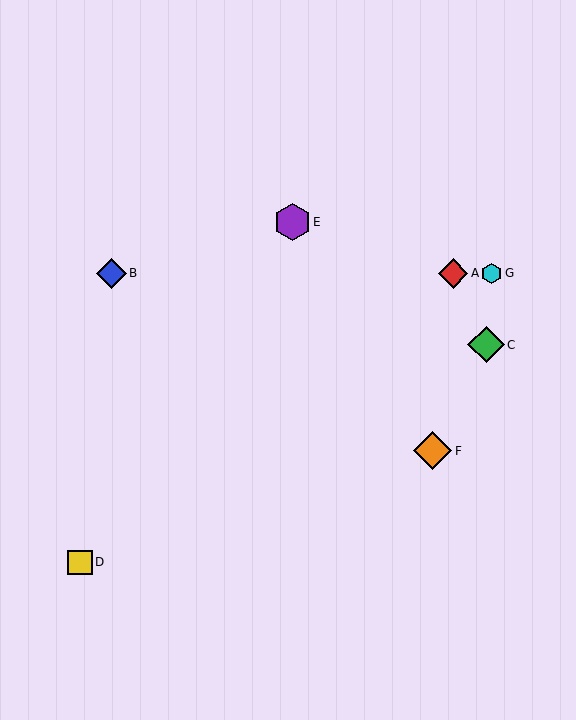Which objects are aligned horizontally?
Objects A, B, G are aligned horizontally.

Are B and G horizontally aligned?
Yes, both are at y≈273.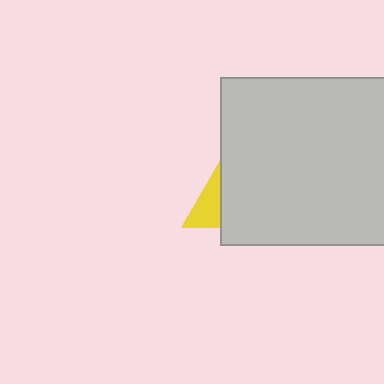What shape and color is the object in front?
The object in front is a light gray square.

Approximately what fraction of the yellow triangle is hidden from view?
Roughly 67% of the yellow triangle is hidden behind the light gray square.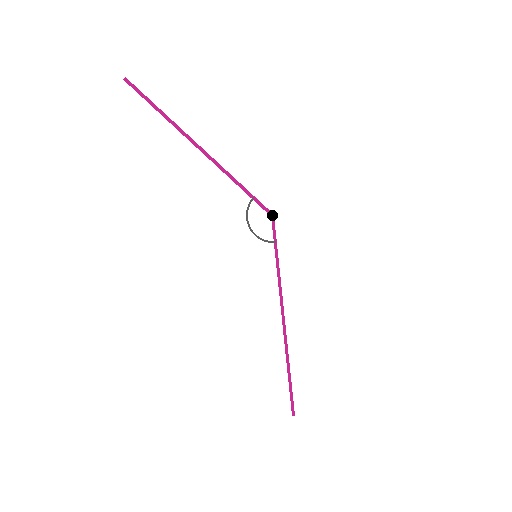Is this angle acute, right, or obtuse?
It is obtuse.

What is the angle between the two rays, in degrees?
Approximately 139 degrees.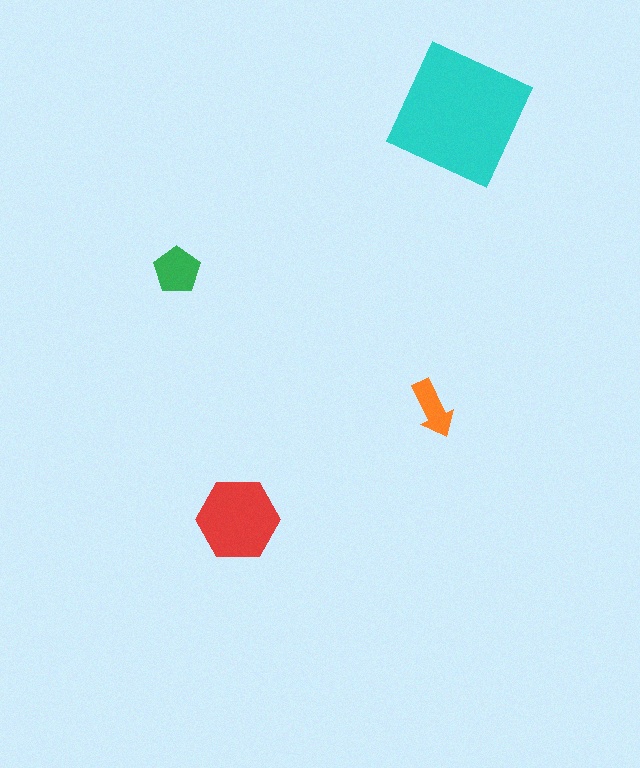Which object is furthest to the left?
The green pentagon is leftmost.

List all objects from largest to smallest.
The cyan square, the red hexagon, the green pentagon, the orange arrow.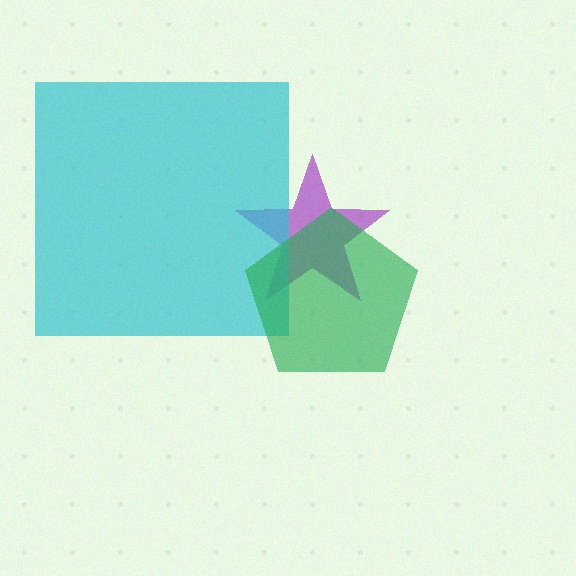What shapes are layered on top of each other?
The layered shapes are: a purple star, a cyan square, a green pentagon.